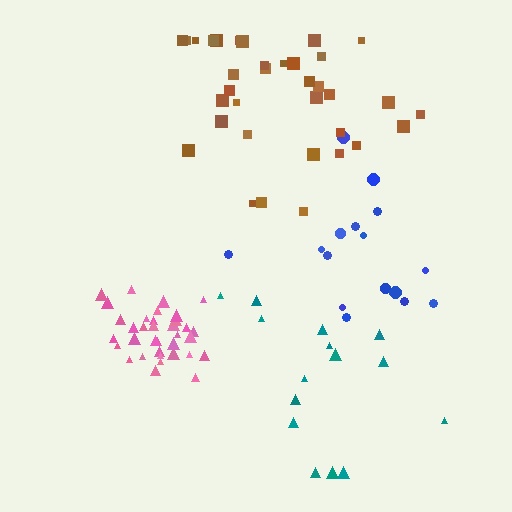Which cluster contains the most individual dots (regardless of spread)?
Brown (35).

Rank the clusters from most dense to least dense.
pink, brown, teal, blue.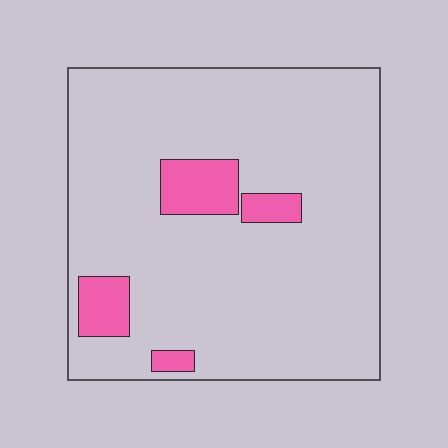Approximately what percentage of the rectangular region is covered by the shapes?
Approximately 10%.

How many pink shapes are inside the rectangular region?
4.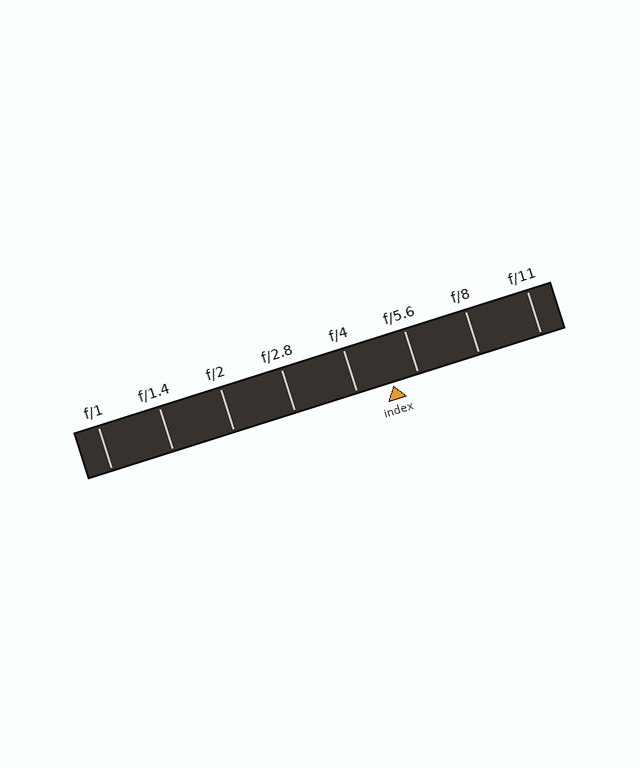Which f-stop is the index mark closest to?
The index mark is closest to f/5.6.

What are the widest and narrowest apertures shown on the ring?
The widest aperture shown is f/1 and the narrowest is f/11.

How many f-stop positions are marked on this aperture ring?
There are 8 f-stop positions marked.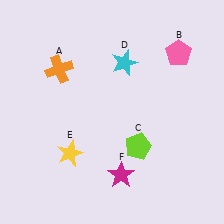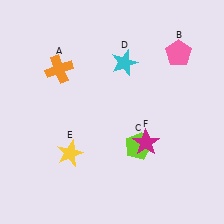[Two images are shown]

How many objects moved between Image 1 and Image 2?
1 object moved between the two images.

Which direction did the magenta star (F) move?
The magenta star (F) moved up.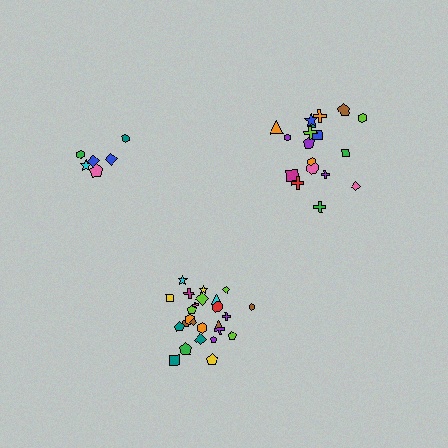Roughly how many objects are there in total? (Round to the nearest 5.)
Roughly 50 objects in total.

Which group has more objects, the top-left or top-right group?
The top-right group.